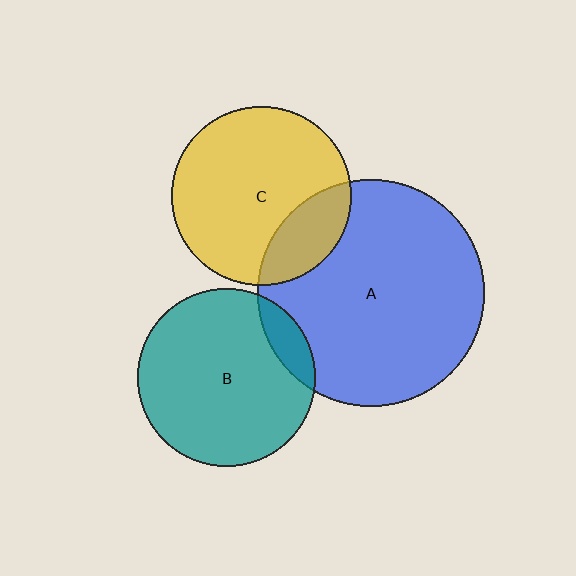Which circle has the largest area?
Circle A (blue).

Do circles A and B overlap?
Yes.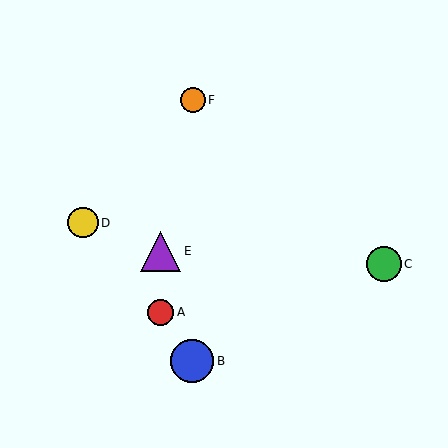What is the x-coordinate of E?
Object E is at x≈161.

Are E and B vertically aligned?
No, E is at x≈161 and B is at x≈192.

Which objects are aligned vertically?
Objects A, E are aligned vertically.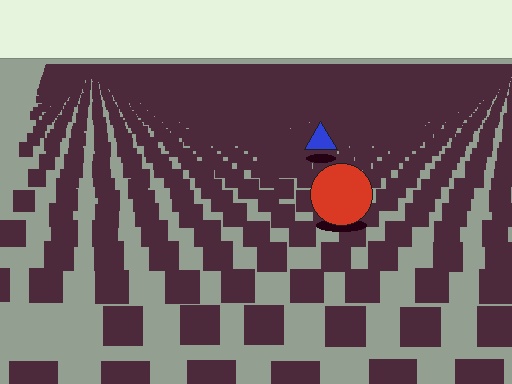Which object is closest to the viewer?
The red circle is closest. The texture marks near it are larger and more spread out.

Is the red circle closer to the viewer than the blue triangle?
Yes. The red circle is closer — you can tell from the texture gradient: the ground texture is coarser near it.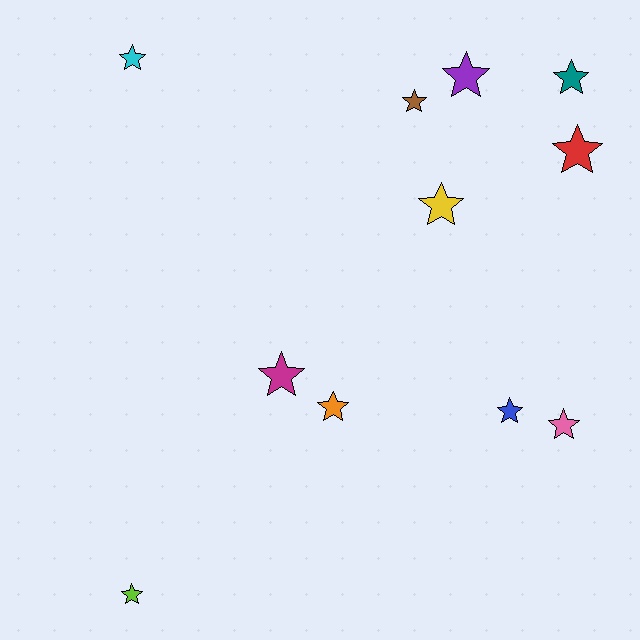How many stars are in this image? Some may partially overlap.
There are 11 stars.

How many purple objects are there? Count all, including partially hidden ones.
There is 1 purple object.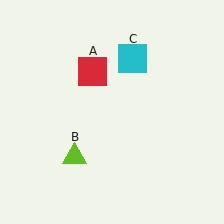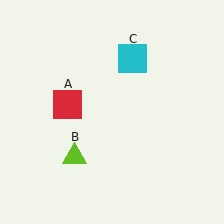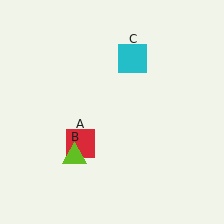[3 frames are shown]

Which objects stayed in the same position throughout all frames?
Lime triangle (object B) and cyan square (object C) remained stationary.